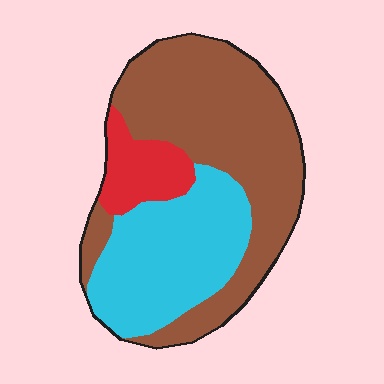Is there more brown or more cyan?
Brown.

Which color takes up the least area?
Red, at roughly 10%.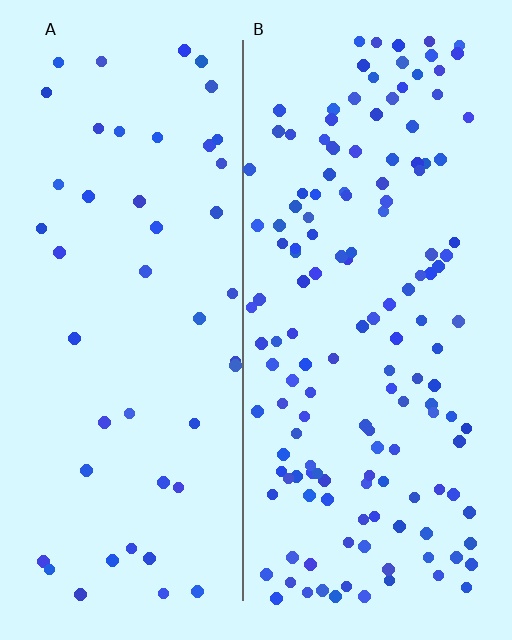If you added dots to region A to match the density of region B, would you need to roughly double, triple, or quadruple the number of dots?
Approximately triple.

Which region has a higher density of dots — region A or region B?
B (the right).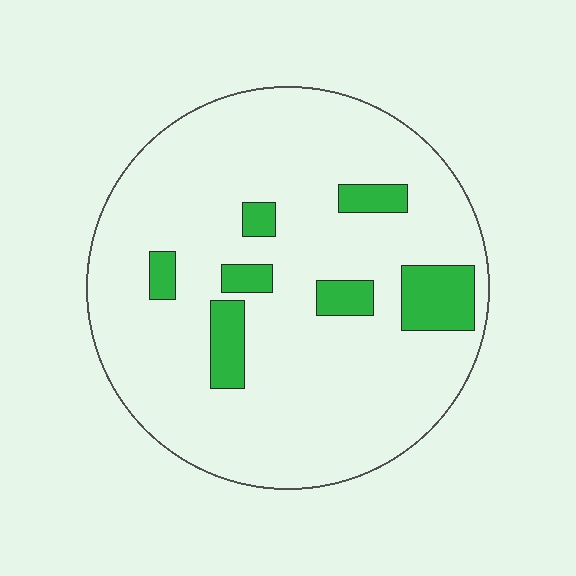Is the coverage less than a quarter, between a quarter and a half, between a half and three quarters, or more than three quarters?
Less than a quarter.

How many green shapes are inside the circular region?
7.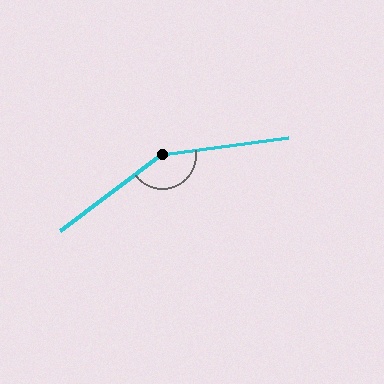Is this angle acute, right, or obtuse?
It is obtuse.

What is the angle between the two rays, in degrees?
Approximately 151 degrees.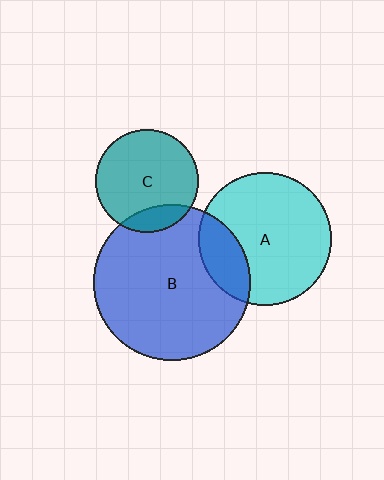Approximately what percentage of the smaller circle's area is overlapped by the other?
Approximately 20%.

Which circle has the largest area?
Circle B (blue).